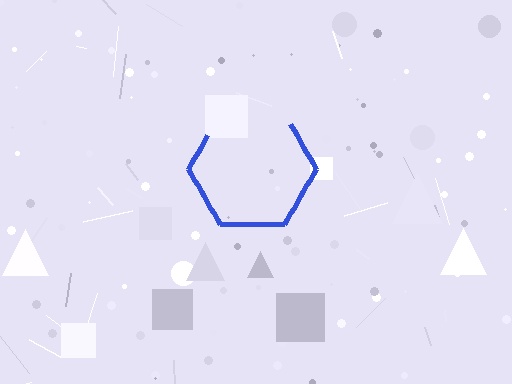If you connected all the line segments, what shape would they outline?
They would outline a hexagon.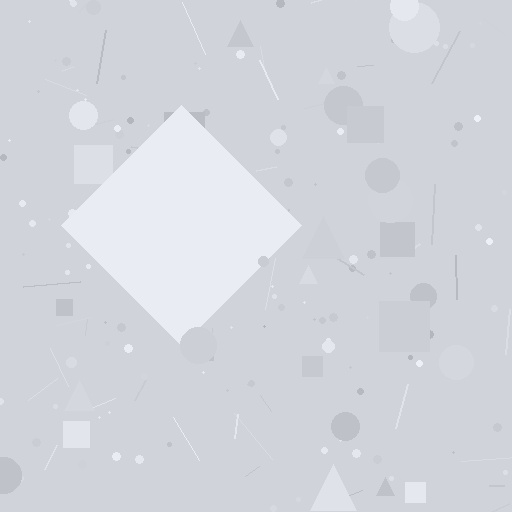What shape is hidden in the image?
A diamond is hidden in the image.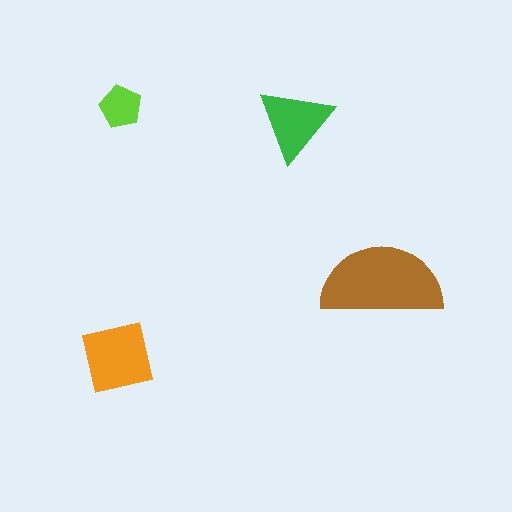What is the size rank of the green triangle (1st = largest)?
3rd.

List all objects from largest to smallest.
The brown semicircle, the orange square, the green triangle, the lime pentagon.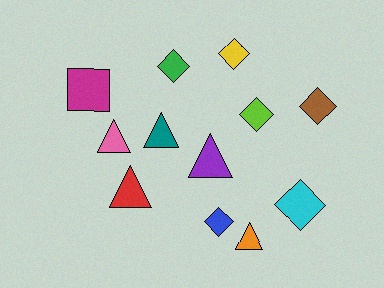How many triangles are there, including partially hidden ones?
There are 5 triangles.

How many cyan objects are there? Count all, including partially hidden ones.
There is 1 cyan object.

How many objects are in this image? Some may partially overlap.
There are 12 objects.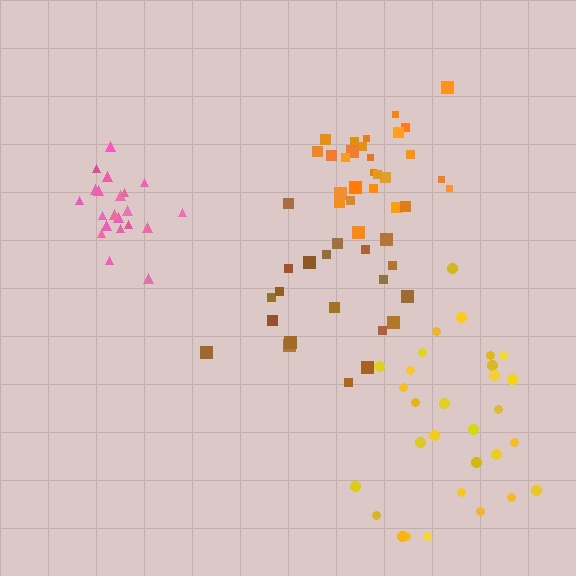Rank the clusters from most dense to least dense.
pink, orange, yellow, brown.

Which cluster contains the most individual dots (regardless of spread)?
Yellow (31).